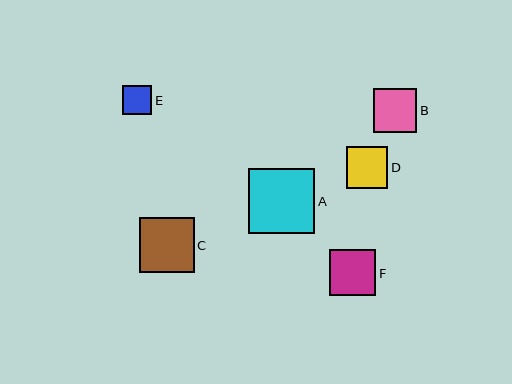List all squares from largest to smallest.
From largest to smallest: A, C, F, B, D, E.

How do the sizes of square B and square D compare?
Square B and square D are approximately the same size.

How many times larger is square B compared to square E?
Square B is approximately 1.5 times the size of square E.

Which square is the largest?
Square A is the largest with a size of approximately 66 pixels.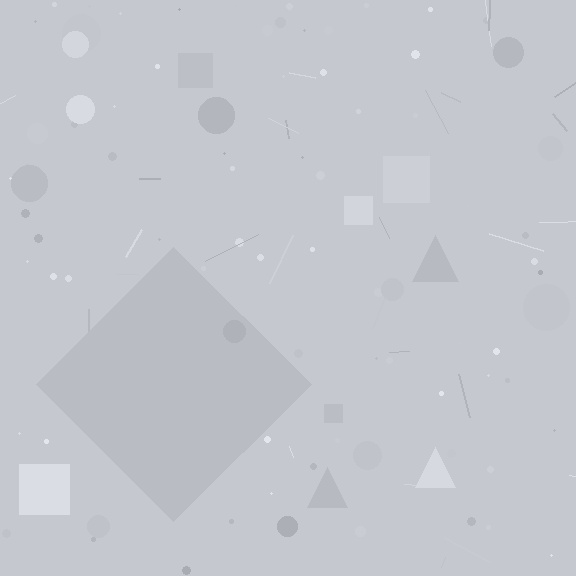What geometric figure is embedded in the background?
A diamond is embedded in the background.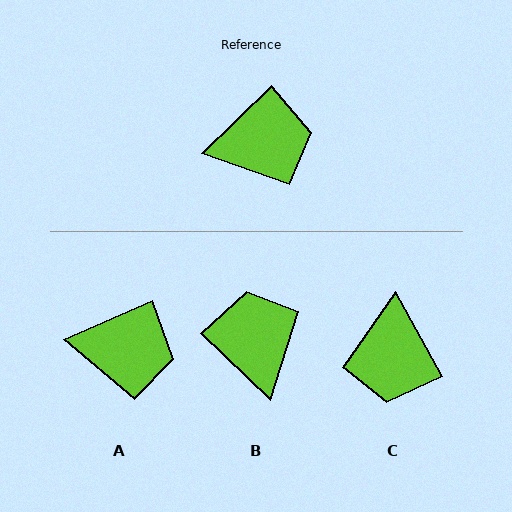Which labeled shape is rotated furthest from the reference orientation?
C, about 105 degrees away.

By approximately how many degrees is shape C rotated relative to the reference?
Approximately 105 degrees clockwise.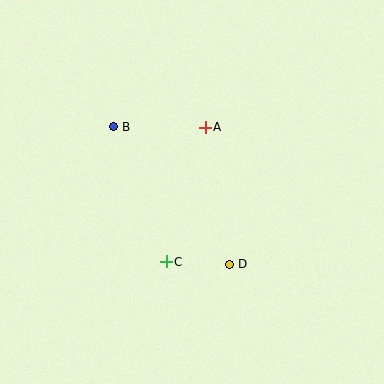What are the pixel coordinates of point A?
Point A is at (205, 127).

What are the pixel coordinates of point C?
Point C is at (166, 262).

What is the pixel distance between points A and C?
The distance between A and C is 140 pixels.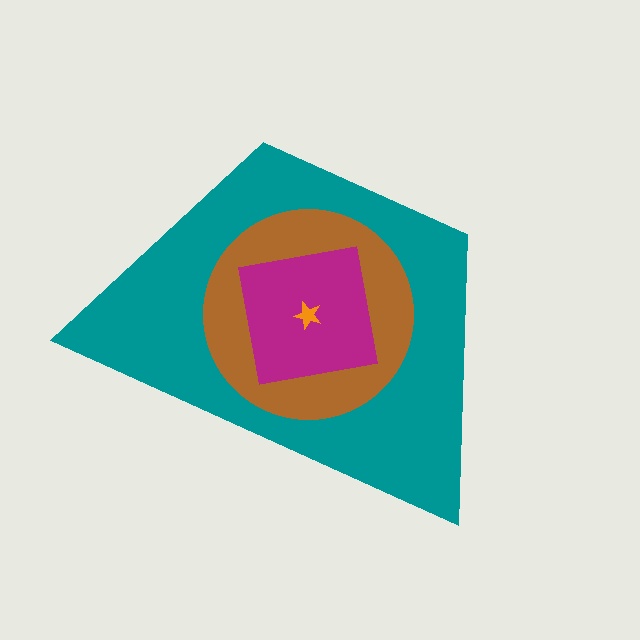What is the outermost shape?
The teal trapezoid.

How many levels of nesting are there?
4.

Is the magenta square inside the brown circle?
Yes.